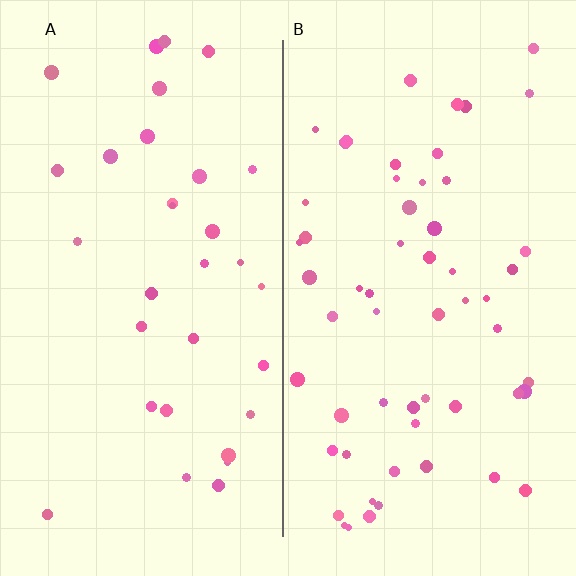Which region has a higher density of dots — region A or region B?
B (the right).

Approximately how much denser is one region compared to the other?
Approximately 1.8× — region B over region A.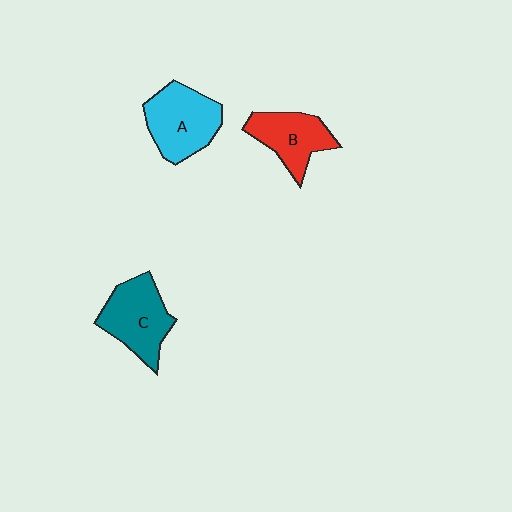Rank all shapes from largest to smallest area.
From largest to smallest: A (cyan), C (teal), B (red).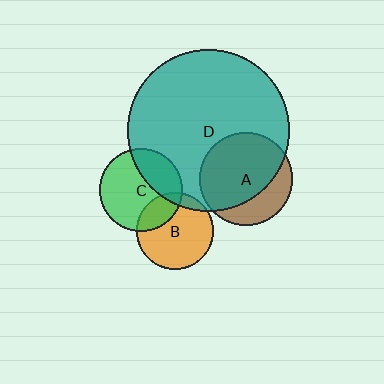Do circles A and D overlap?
Yes.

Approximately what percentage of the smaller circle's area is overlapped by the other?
Approximately 70%.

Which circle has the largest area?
Circle D (teal).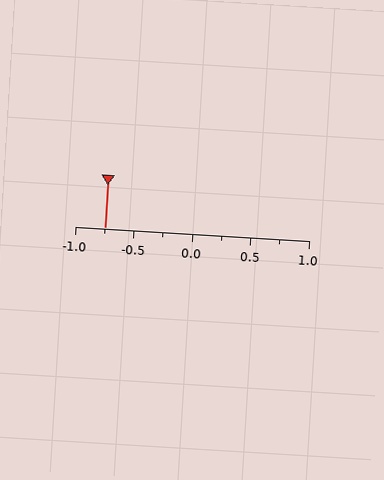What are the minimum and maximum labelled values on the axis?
The axis runs from -1.0 to 1.0.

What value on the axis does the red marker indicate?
The marker indicates approximately -0.75.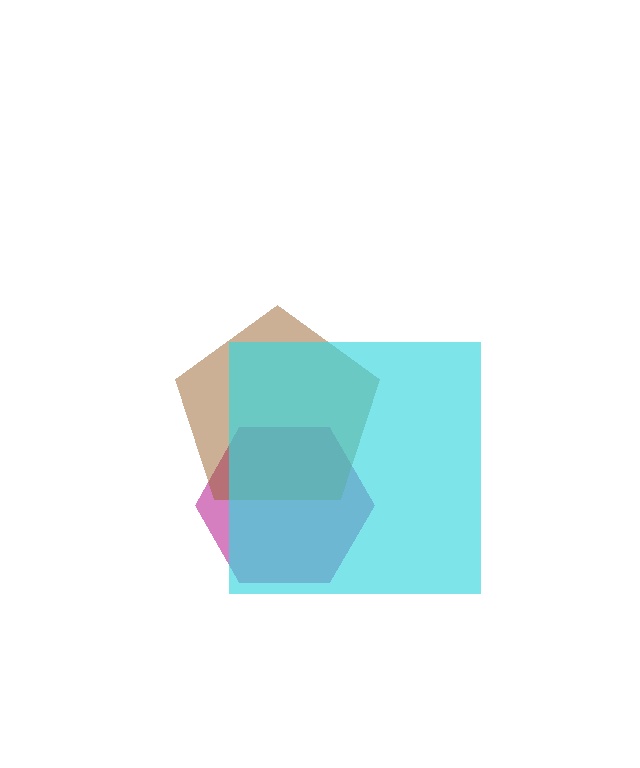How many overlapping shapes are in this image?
There are 3 overlapping shapes in the image.